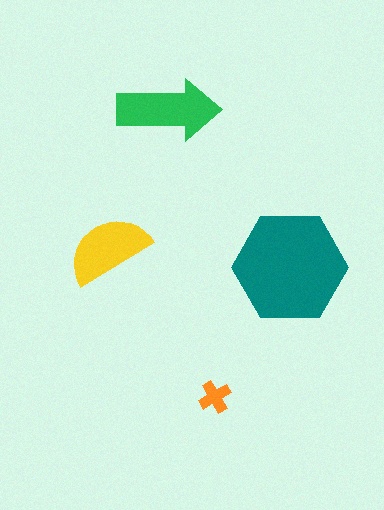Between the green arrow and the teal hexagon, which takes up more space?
The teal hexagon.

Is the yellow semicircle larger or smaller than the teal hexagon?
Smaller.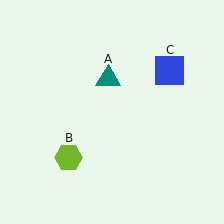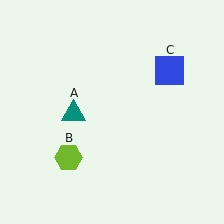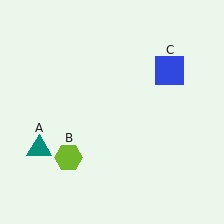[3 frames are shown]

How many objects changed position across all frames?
1 object changed position: teal triangle (object A).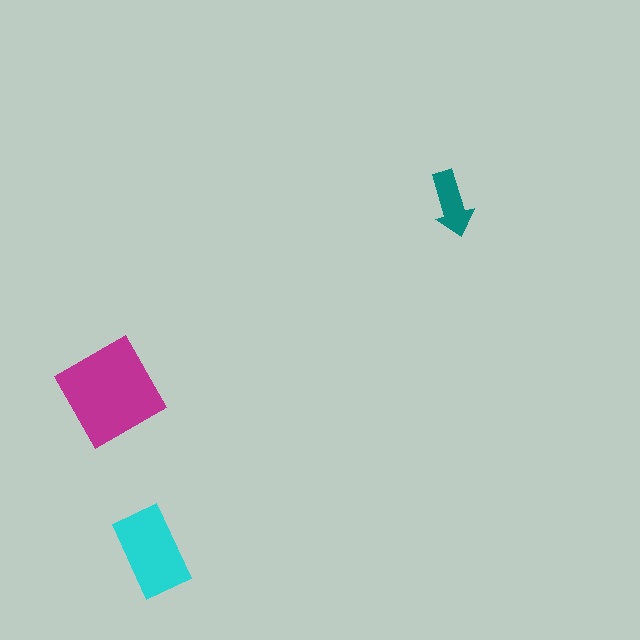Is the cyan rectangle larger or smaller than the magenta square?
Smaller.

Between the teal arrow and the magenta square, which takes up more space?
The magenta square.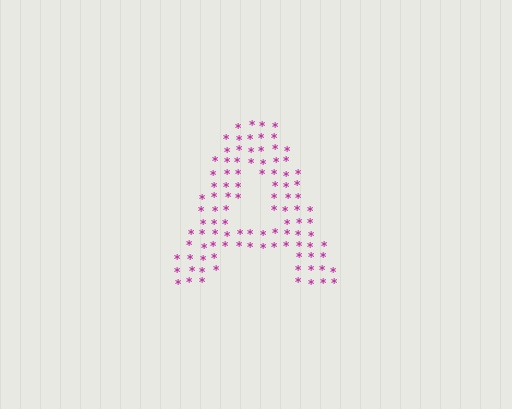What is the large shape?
The large shape is the letter A.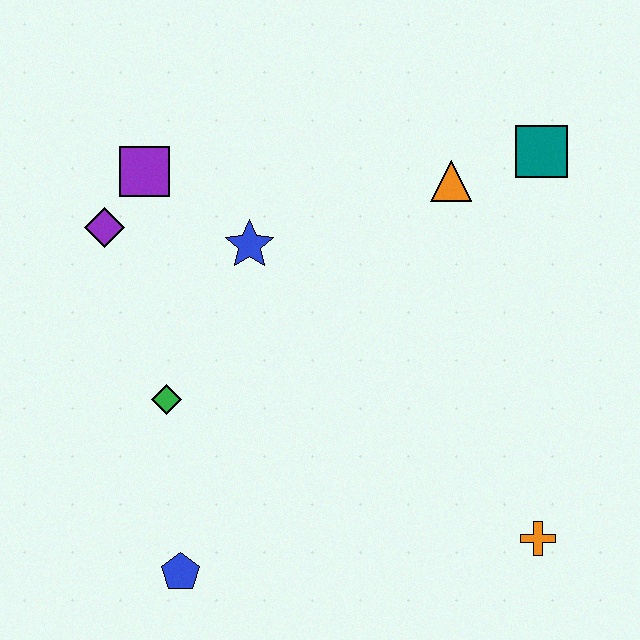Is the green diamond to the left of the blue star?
Yes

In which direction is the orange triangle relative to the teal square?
The orange triangle is to the left of the teal square.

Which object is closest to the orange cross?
The blue pentagon is closest to the orange cross.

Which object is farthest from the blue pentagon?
The teal square is farthest from the blue pentagon.